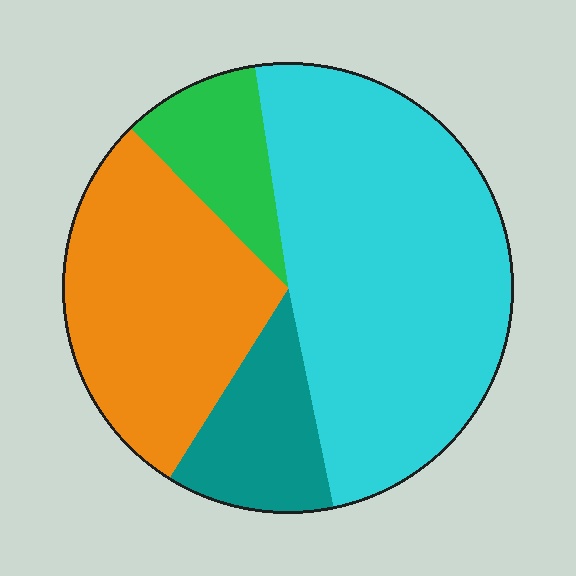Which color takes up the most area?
Cyan, at roughly 50%.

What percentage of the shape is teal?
Teal takes up about one eighth (1/8) of the shape.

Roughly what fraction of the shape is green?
Green takes up about one tenth (1/10) of the shape.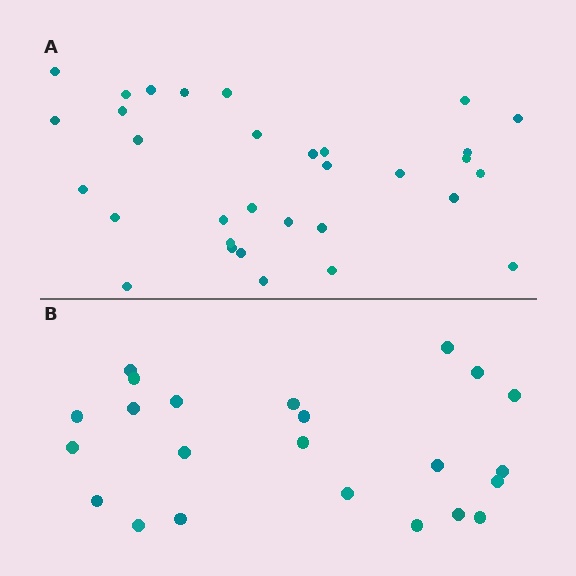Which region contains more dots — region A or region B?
Region A (the top region) has more dots.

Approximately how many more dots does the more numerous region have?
Region A has roughly 8 or so more dots than region B.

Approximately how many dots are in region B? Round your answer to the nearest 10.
About 20 dots. (The exact count is 23, which rounds to 20.)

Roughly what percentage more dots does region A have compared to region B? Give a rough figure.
About 40% more.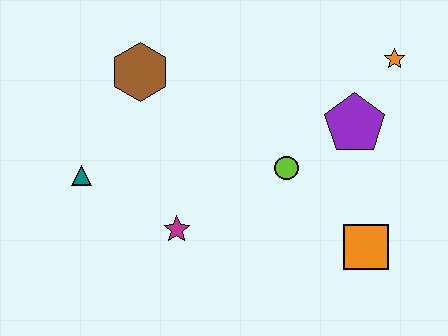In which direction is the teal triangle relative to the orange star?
The teal triangle is to the left of the orange star.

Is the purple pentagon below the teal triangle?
No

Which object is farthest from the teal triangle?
The orange star is farthest from the teal triangle.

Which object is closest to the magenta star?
The teal triangle is closest to the magenta star.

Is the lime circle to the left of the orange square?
Yes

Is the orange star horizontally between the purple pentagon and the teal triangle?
No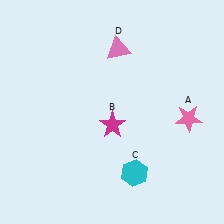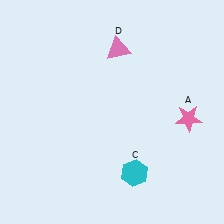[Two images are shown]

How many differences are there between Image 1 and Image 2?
There is 1 difference between the two images.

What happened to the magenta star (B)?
The magenta star (B) was removed in Image 2. It was in the bottom-right area of Image 1.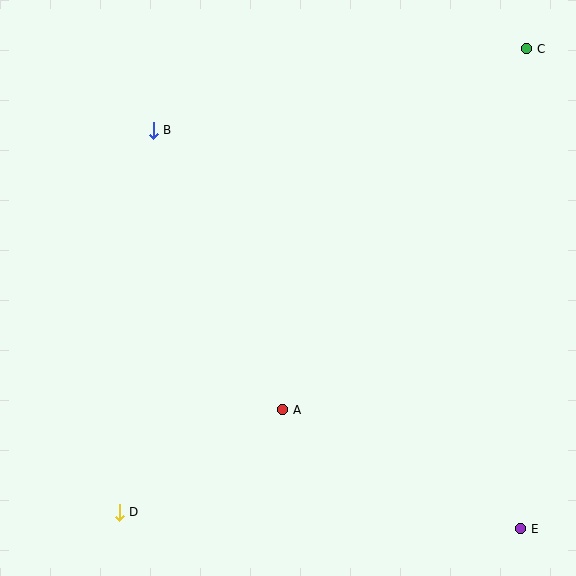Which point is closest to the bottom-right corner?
Point E is closest to the bottom-right corner.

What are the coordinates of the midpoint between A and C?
The midpoint between A and C is at (405, 229).